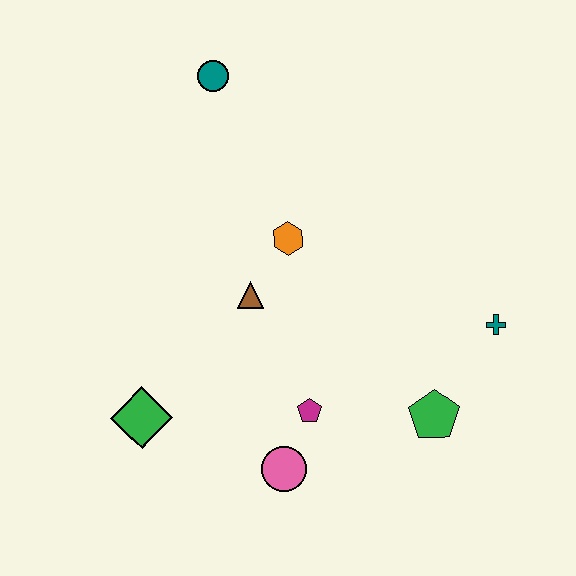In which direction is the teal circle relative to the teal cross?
The teal circle is to the left of the teal cross.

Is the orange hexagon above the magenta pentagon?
Yes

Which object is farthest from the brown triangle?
The teal cross is farthest from the brown triangle.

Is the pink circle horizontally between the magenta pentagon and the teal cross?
No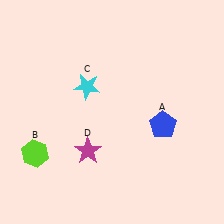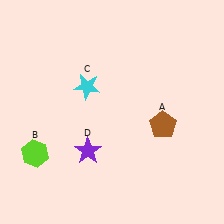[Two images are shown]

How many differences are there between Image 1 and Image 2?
There are 2 differences between the two images.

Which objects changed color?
A changed from blue to brown. D changed from magenta to purple.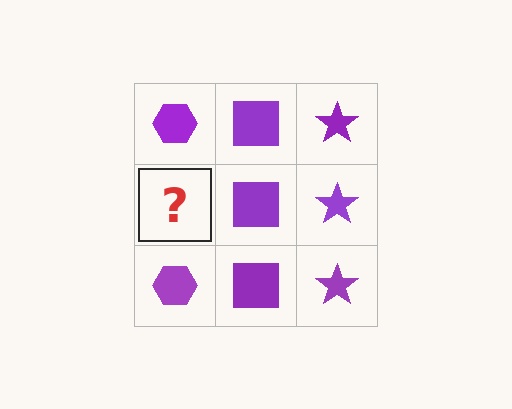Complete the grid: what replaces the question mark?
The question mark should be replaced with a purple hexagon.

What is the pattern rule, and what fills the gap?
The rule is that each column has a consistent shape. The gap should be filled with a purple hexagon.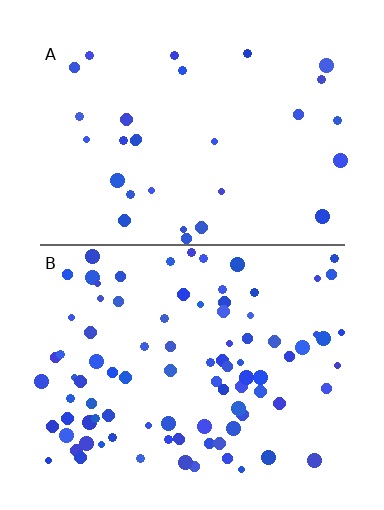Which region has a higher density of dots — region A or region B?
B (the bottom).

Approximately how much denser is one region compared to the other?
Approximately 3.1× — region B over region A.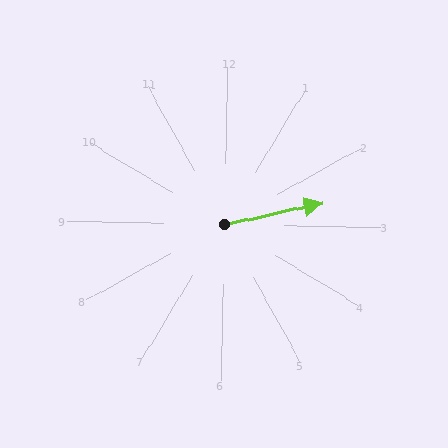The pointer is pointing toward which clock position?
Roughly 3 o'clock.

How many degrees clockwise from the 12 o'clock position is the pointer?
Approximately 77 degrees.